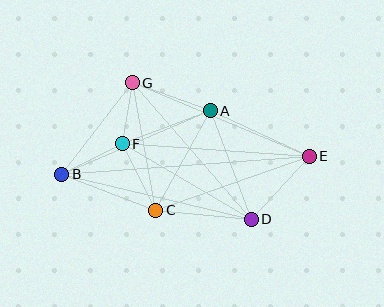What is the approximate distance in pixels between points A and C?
The distance between A and C is approximately 114 pixels.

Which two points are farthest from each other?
Points B and E are farthest from each other.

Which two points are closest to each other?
Points F and G are closest to each other.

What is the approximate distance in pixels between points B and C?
The distance between B and C is approximately 101 pixels.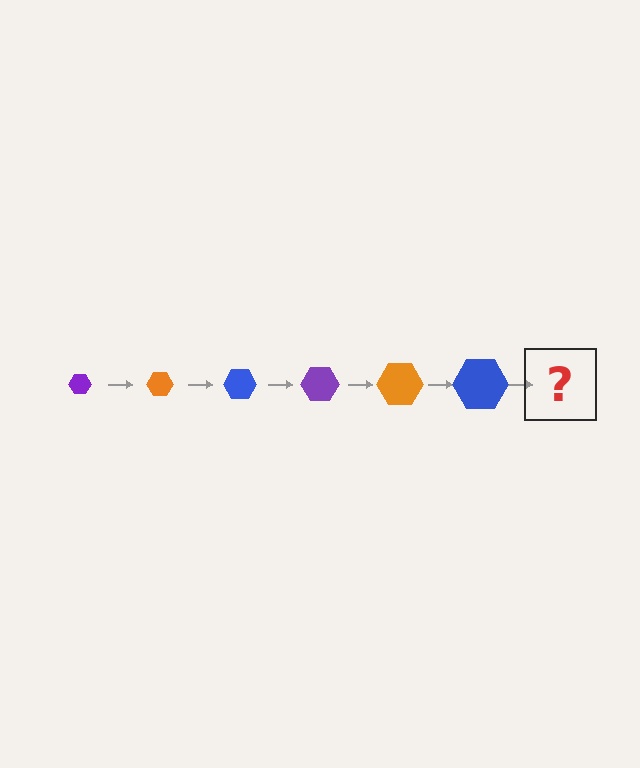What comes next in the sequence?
The next element should be a purple hexagon, larger than the previous one.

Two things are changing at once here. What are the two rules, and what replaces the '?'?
The two rules are that the hexagon grows larger each step and the color cycles through purple, orange, and blue. The '?' should be a purple hexagon, larger than the previous one.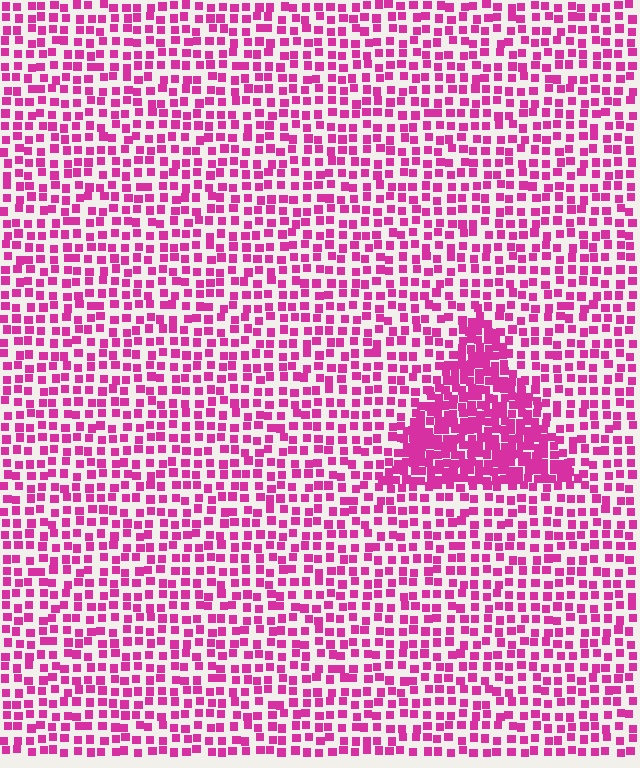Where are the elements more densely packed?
The elements are more densely packed inside the triangle boundary.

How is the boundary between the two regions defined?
The boundary is defined by a change in element density (approximately 2.2x ratio). All elements are the same color, size, and shape.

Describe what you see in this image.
The image contains small magenta elements arranged at two different densities. A triangle-shaped region is visible where the elements are more densely packed than the surrounding area.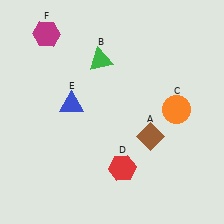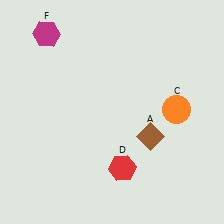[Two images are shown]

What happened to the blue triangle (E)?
The blue triangle (E) was removed in Image 2. It was in the top-left area of Image 1.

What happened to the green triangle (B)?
The green triangle (B) was removed in Image 2. It was in the top-left area of Image 1.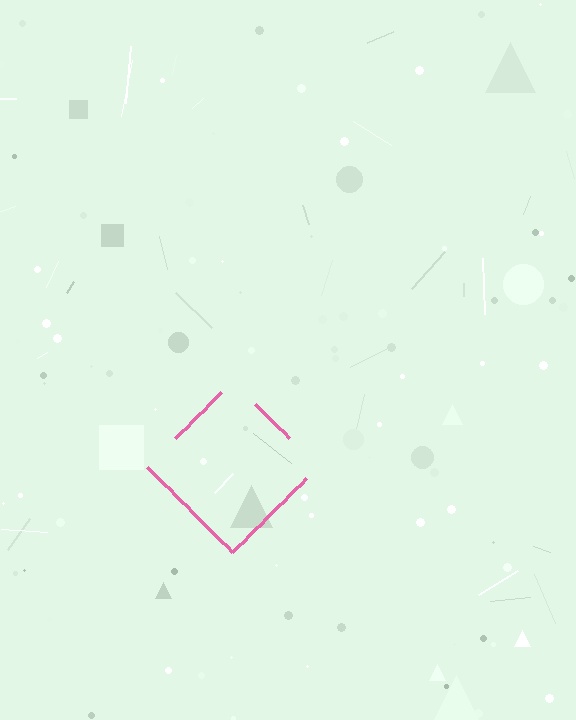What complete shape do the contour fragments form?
The contour fragments form a diamond.